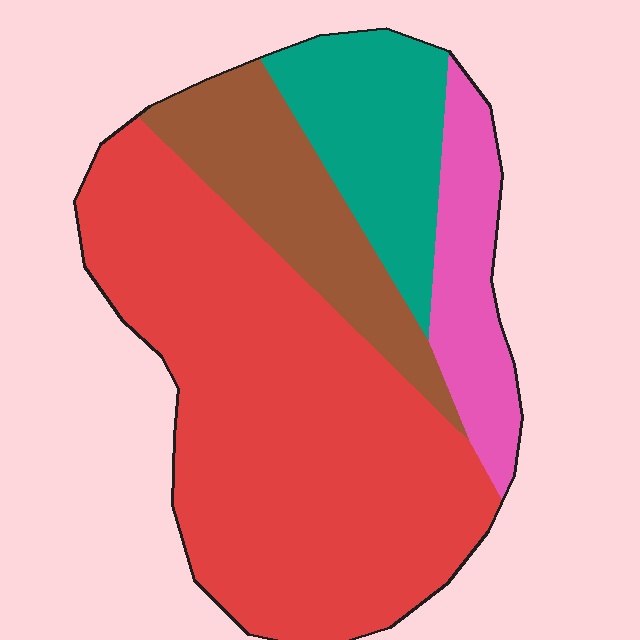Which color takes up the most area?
Red, at roughly 55%.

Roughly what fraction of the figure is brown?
Brown takes up about one sixth (1/6) of the figure.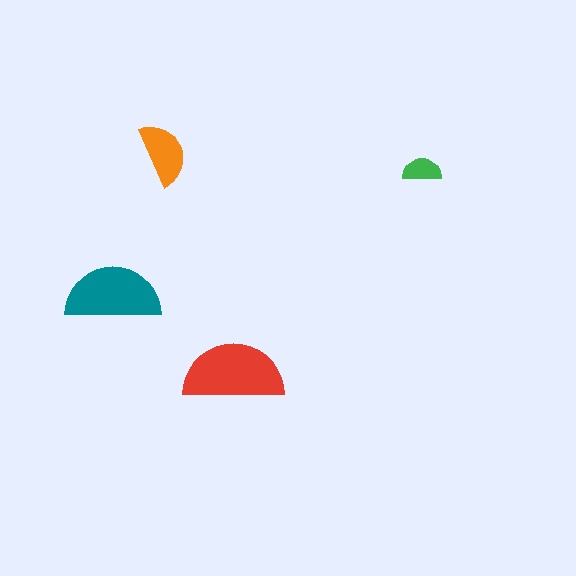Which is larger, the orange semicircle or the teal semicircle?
The teal one.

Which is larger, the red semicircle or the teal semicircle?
The red one.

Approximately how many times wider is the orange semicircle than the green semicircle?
About 1.5 times wider.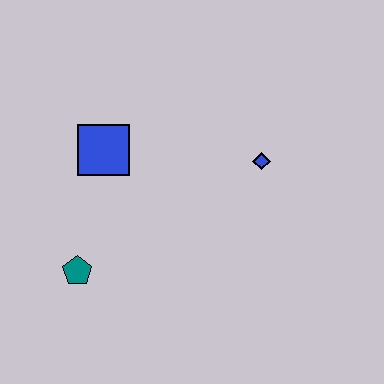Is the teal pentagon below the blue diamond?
Yes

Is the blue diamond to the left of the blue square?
No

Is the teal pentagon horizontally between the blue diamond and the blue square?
No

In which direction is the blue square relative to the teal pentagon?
The blue square is above the teal pentagon.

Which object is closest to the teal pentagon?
The blue square is closest to the teal pentagon.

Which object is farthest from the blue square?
The blue diamond is farthest from the blue square.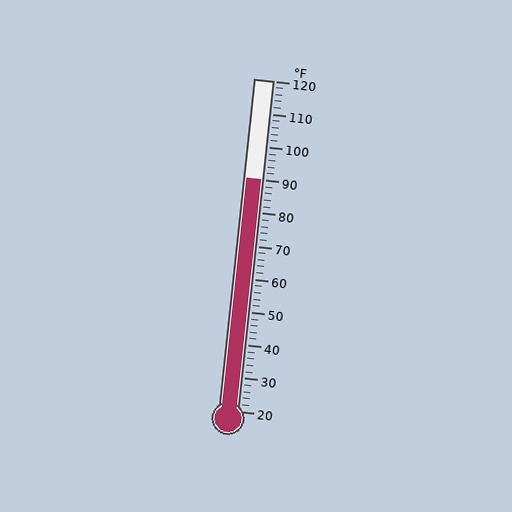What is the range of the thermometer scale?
The thermometer scale ranges from 20°F to 120°F.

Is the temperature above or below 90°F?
The temperature is at 90°F.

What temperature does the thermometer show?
The thermometer shows approximately 90°F.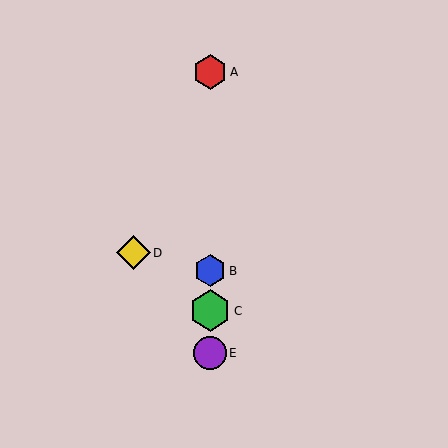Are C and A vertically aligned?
Yes, both are at x≈210.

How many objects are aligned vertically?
4 objects (A, B, C, E) are aligned vertically.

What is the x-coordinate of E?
Object E is at x≈210.